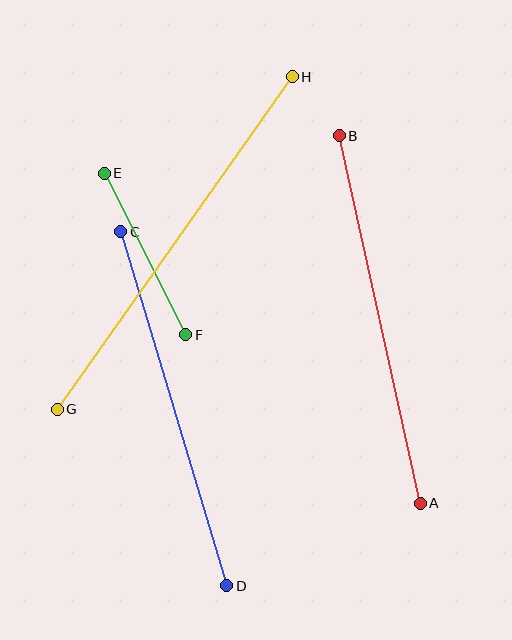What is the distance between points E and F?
The distance is approximately 181 pixels.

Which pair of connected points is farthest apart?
Points G and H are farthest apart.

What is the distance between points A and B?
The distance is approximately 377 pixels.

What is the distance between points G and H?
The distance is approximately 407 pixels.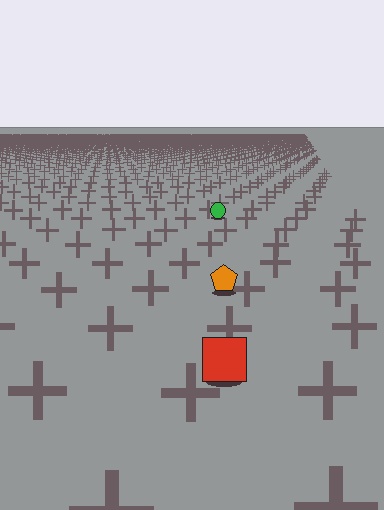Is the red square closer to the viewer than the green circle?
Yes. The red square is closer — you can tell from the texture gradient: the ground texture is coarser near it.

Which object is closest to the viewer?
The red square is closest. The texture marks near it are larger and more spread out.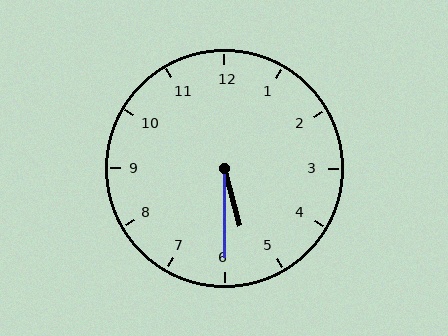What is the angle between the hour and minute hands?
Approximately 15 degrees.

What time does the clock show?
5:30.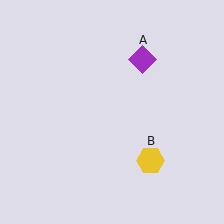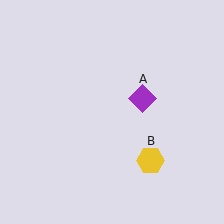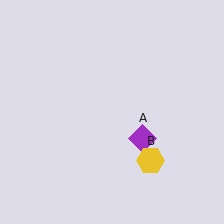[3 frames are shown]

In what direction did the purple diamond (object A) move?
The purple diamond (object A) moved down.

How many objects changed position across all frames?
1 object changed position: purple diamond (object A).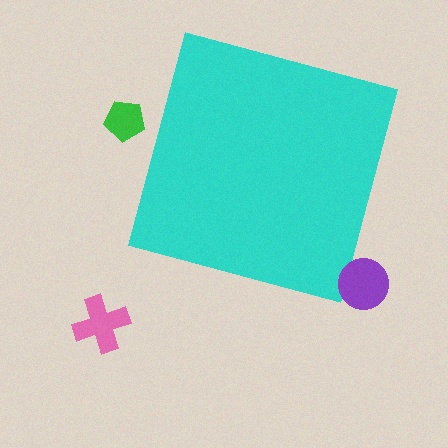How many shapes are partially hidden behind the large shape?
0 shapes are partially hidden.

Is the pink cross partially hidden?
No, the pink cross is fully visible.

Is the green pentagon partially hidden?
No, the green pentagon is fully visible.